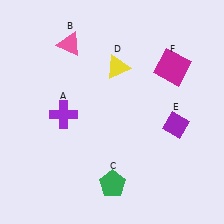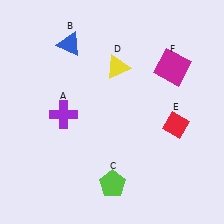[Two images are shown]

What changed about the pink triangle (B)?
In Image 1, B is pink. In Image 2, it changed to blue.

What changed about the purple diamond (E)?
In Image 1, E is purple. In Image 2, it changed to red.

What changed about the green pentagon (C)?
In Image 1, C is green. In Image 2, it changed to lime.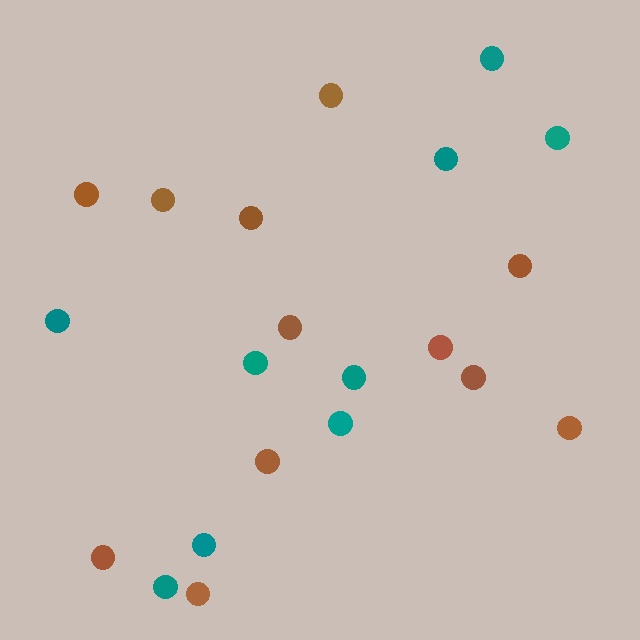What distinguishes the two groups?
There are 2 groups: one group of brown circles (12) and one group of teal circles (9).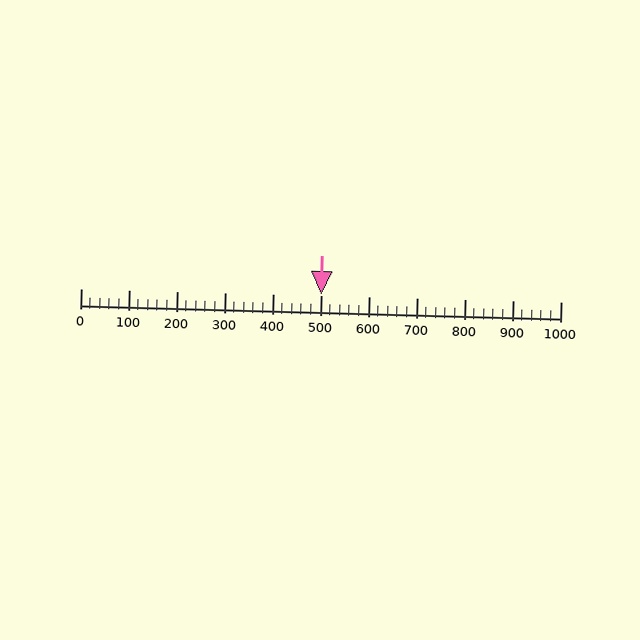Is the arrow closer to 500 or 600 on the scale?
The arrow is closer to 500.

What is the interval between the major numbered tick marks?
The major tick marks are spaced 100 units apart.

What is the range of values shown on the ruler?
The ruler shows values from 0 to 1000.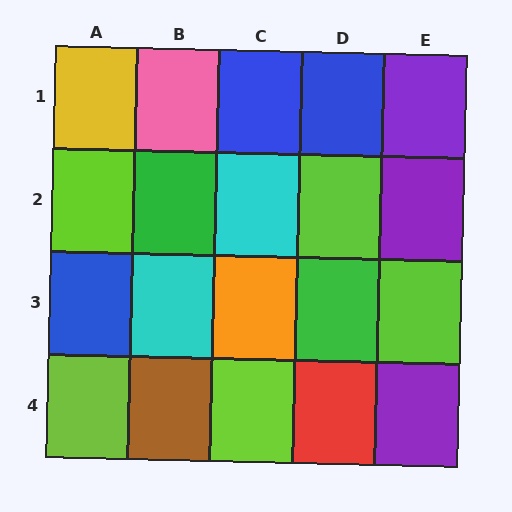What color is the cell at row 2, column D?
Lime.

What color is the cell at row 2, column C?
Cyan.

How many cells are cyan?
2 cells are cyan.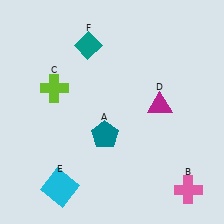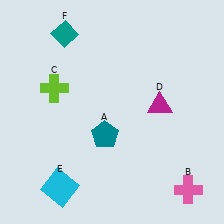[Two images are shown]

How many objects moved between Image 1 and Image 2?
1 object moved between the two images.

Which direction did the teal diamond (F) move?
The teal diamond (F) moved left.